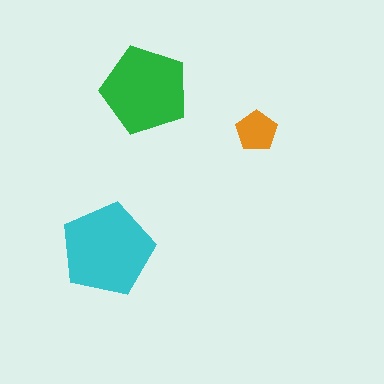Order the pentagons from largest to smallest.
the cyan one, the green one, the orange one.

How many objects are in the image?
There are 3 objects in the image.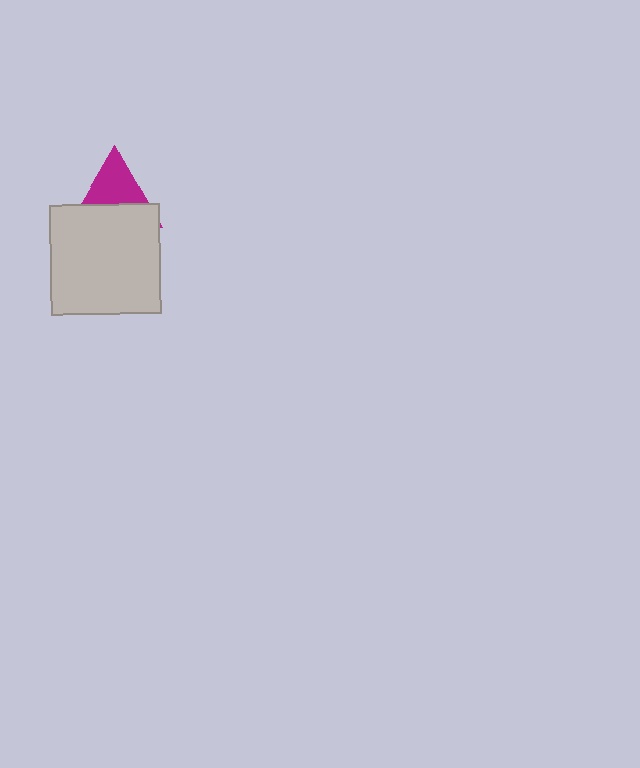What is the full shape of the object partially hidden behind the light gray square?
The partially hidden object is a magenta triangle.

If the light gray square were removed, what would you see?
You would see the complete magenta triangle.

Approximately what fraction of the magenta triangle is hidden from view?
Roughly 52% of the magenta triangle is hidden behind the light gray square.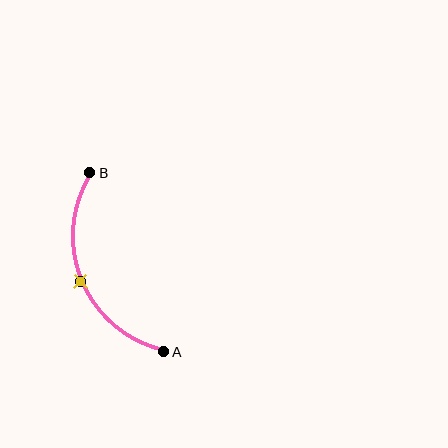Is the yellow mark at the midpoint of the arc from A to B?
Yes. The yellow mark lies on the arc at equal arc-length from both A and B — it is the arc midpoint.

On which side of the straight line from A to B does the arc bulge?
The arc bulges to the left of the straight line connecting A and B.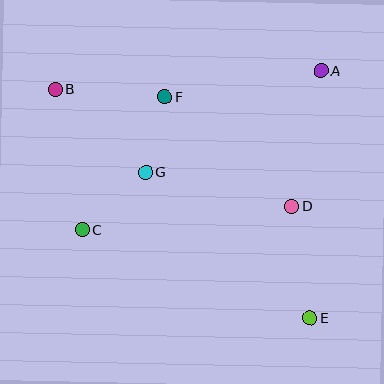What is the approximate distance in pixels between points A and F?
The distance between A and F is approximately 158 pixels.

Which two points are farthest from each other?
Points B and E are farthest from each other.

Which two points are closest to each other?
Points F and G are closest to each other.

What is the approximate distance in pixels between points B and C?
The distance between B and C is approximately 143 pixels.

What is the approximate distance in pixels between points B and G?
The distance between B and G is approximately 123 pixels.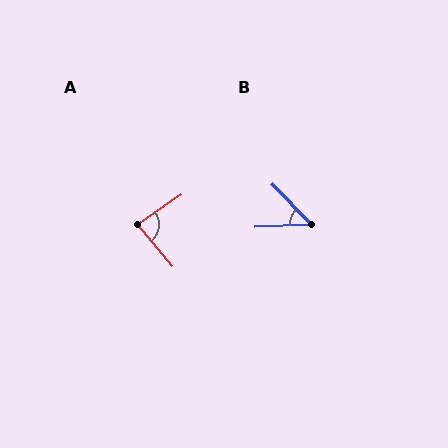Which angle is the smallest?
B, at approximately 48 degrees.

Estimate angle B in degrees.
Approximately 48 degrees.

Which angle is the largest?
A, at approximately 85 degrees.